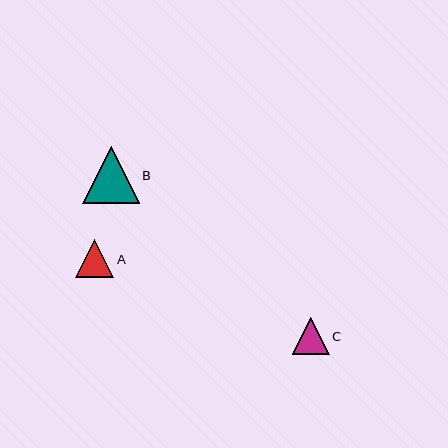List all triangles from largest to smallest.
From largest to smallest: B, A, C.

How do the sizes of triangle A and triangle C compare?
Triangle A and triangle C are approximately the same size.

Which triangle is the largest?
Triangle B is the largest with a size of approximately 57 pixels.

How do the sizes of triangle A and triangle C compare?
Triangle A and triangle C are approximately the same size.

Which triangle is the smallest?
Triangle C is the smallest with a size of approximately 37 pixels.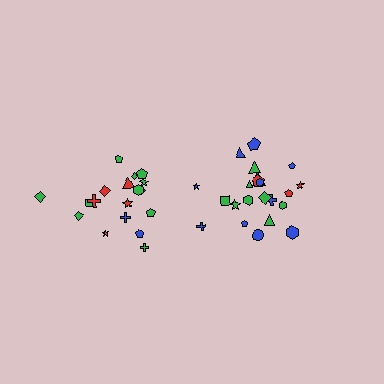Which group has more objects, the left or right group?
The right group.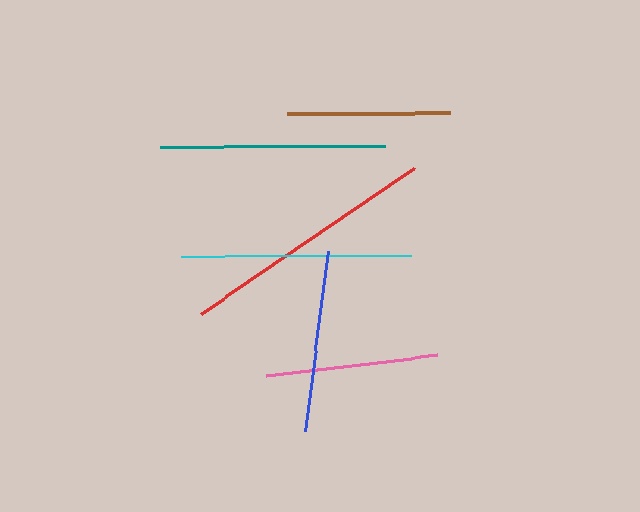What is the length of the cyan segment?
The cyan segment is approximately 231 pixels long.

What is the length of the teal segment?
The teal segment is approximately 225 pixels long.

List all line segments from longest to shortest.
From longest to shortest: red, cyan, teal, blue, pink, brown.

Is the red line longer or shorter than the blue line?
The red line is longer than the blue line.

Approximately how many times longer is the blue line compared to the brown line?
The blue line is approximately 1.1 times the length of the brown line.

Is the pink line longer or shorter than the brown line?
The pink line is longer than the brown line.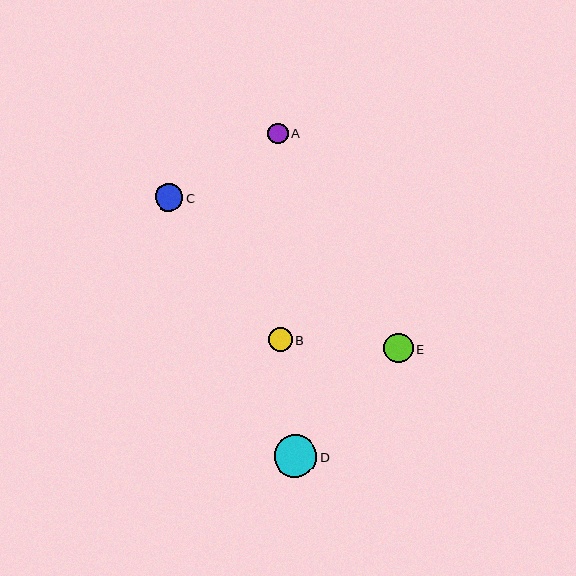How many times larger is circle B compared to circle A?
Circle B is approximately 1.1 times the size of circle A.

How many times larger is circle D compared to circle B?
Circle D is approximately 1.8 times the size of circle B.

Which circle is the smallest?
Circle A is the smallest with a size of approximately 21 pixels.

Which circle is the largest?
Circle D is the largest with a size of approximately 43 pixels.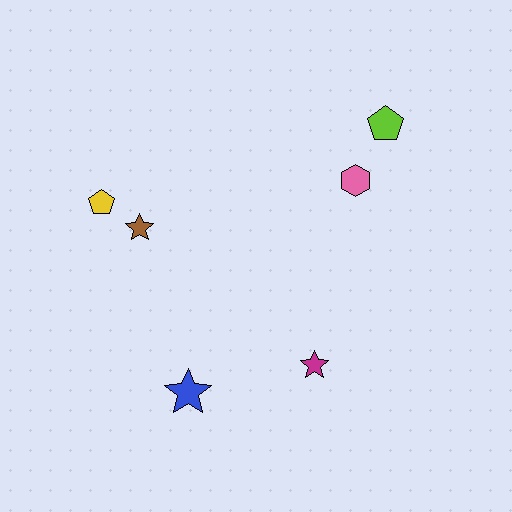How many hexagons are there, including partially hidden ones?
There is 1 hexagon.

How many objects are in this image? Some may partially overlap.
There are 6 objects.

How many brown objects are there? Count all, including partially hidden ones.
There is 1 brown object.